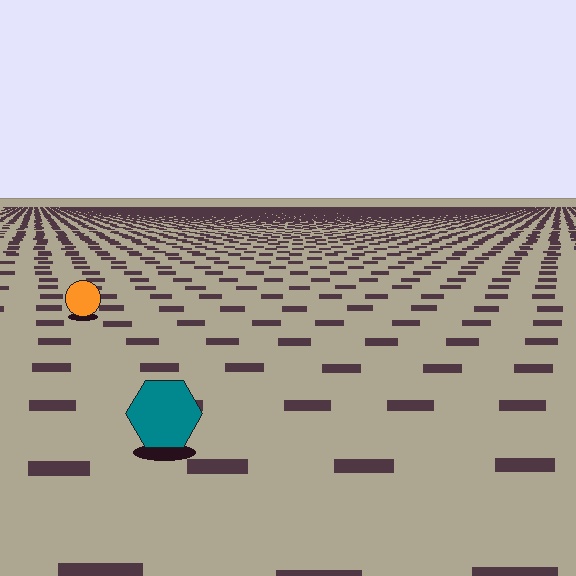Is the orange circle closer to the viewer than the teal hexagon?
No. The teal hexagon is closer — you can tell from the texture gradient: the ground texture is coarser near it.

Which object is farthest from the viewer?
The orange circle is farthest from the viewer. It appears smaller and the ground texture around it is denser.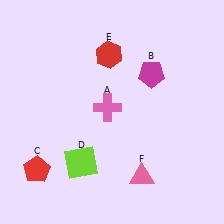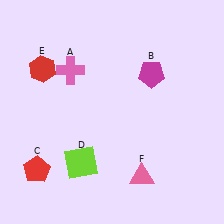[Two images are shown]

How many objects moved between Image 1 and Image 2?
2 objects moved between the two images.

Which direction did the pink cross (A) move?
The pink cross (A) moved up.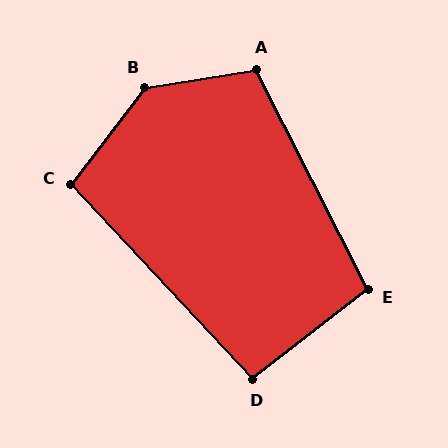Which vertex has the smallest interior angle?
D, at approximately 95 degrees.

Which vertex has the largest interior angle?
B, at approximately 136 degrees.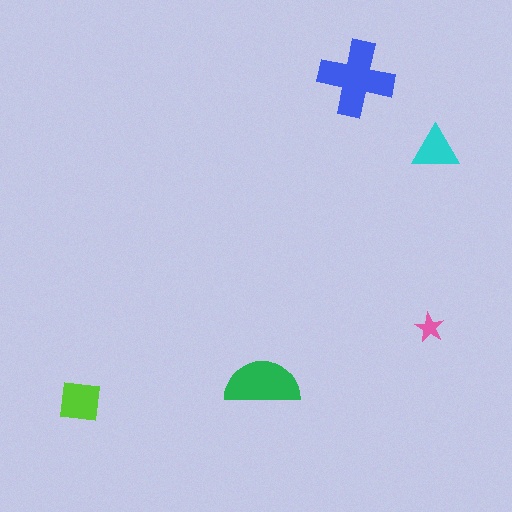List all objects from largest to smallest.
The blue cross, the green semicircle, the lime square, the cyan triangle, the pink star.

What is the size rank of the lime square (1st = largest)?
3rd.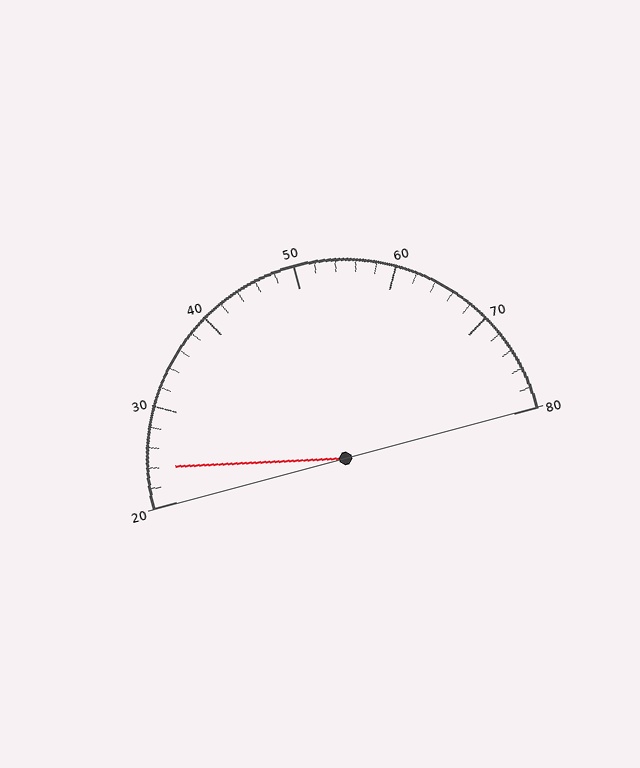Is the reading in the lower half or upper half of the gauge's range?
The reading is in the lower half of the range (20 to 80).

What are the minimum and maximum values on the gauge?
The gauge ranges from 20 to 80.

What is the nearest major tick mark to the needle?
The nearest major tick mark is 20.